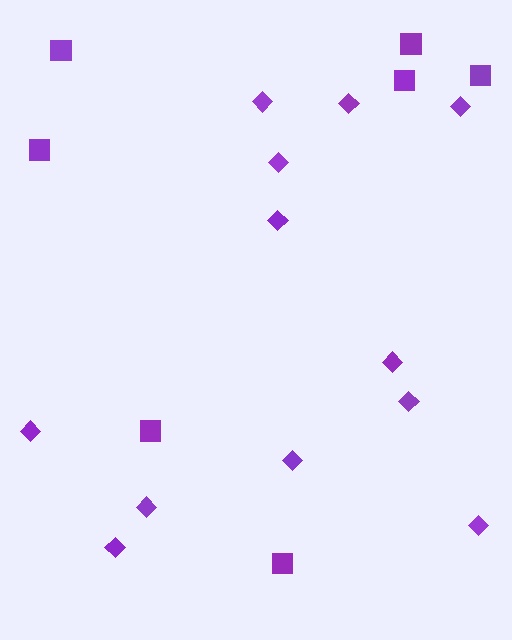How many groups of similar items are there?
There are 2 groups: one group of squares (7) and one group of diamonds (12).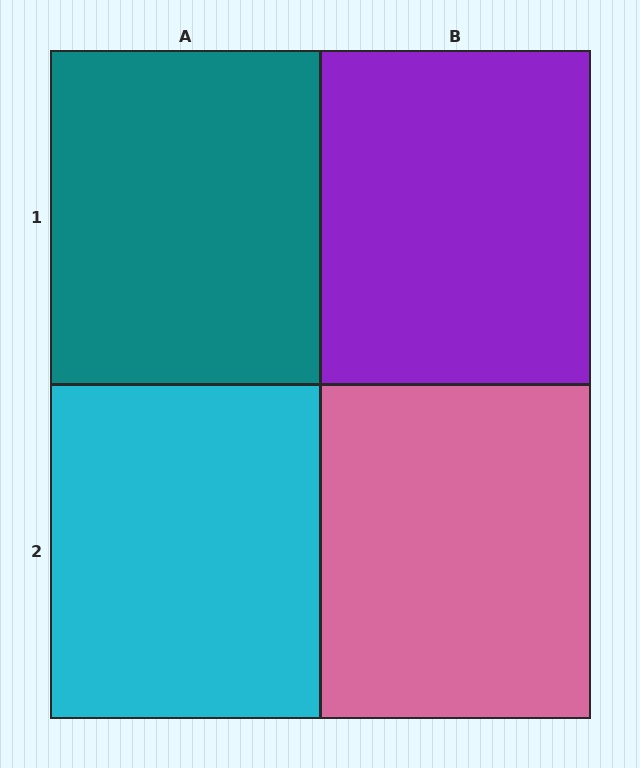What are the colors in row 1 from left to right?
Teal, purple.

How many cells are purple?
1 cell is purple.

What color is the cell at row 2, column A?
Cyan.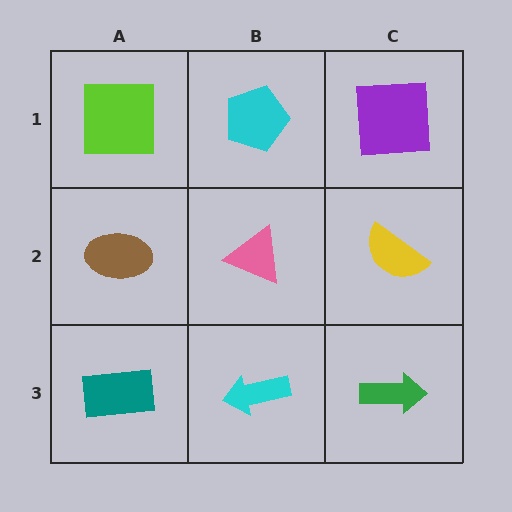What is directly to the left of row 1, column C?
A cyan pentagon.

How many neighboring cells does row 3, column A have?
2.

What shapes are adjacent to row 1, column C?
A yellow semicircle (row 2, column C), a cyan pentagon (row 1, column B).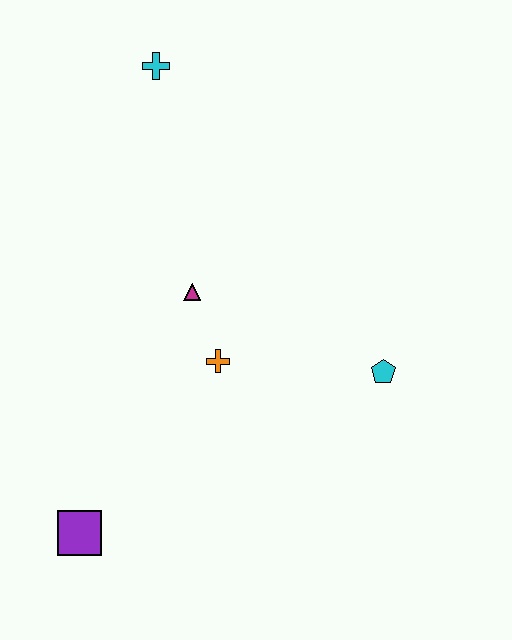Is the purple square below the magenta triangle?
Yes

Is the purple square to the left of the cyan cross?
Yes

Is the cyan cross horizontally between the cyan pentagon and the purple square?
Yes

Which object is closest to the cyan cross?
The magenta triangle is closest to the cyan cross.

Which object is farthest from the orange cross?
The cyan cross is farthest from the orange cross.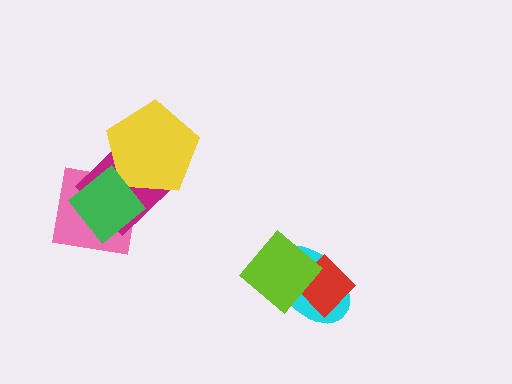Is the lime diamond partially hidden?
No, no other shape covers it.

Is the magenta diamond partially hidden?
Yes, it is partially covered by another shape.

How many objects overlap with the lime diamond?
2 objects overlap with the lime diamond.